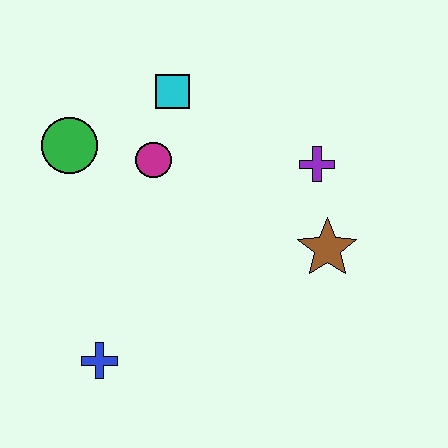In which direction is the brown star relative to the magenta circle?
The brown star is to the right of the magenta circle.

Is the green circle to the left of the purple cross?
Yes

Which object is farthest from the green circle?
The brown star is farthest from the green circle.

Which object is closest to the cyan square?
The magenta circle is closest to the cyan square.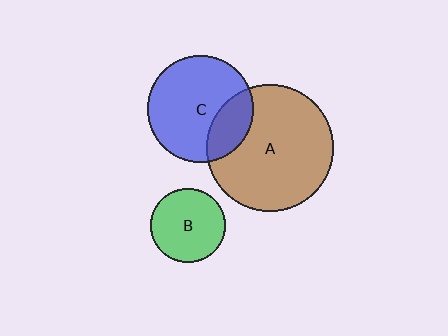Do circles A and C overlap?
Yes.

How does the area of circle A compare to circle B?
Approximately 2.9 times.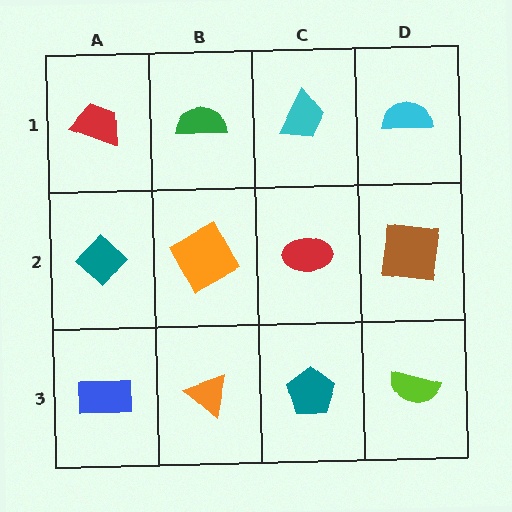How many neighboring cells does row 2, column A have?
3.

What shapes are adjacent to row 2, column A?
A red trapezoid (row 1, column A), a blue rectangle (row 3, column A), an orange square (row 2, column B).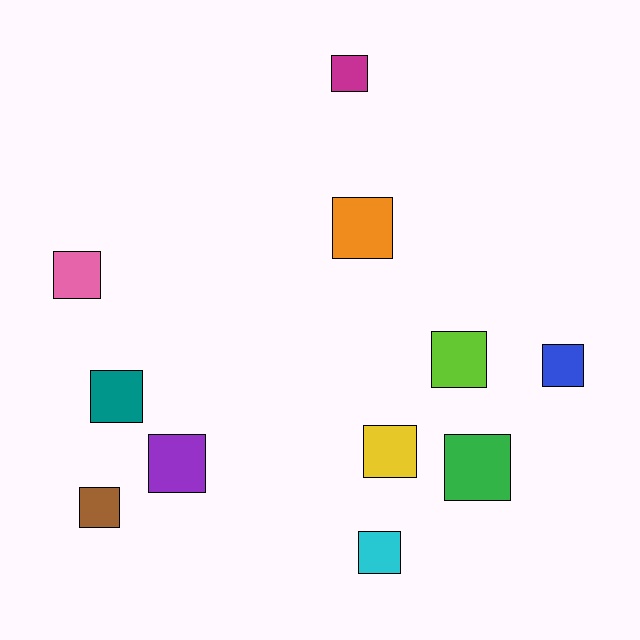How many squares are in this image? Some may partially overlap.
There are 11 squares.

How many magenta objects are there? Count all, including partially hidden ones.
There is 1 magenta object.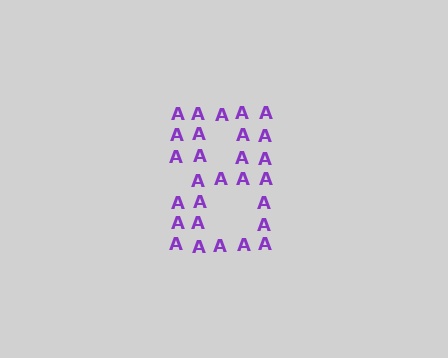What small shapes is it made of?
It is made of small letter A's.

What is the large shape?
The large shape is the digit 8.